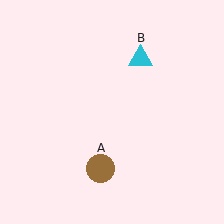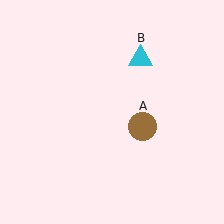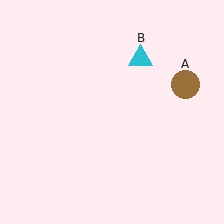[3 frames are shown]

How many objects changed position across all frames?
1 object changed position: brown circle (object A).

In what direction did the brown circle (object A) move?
The brown circle (object A) moved up and to the right.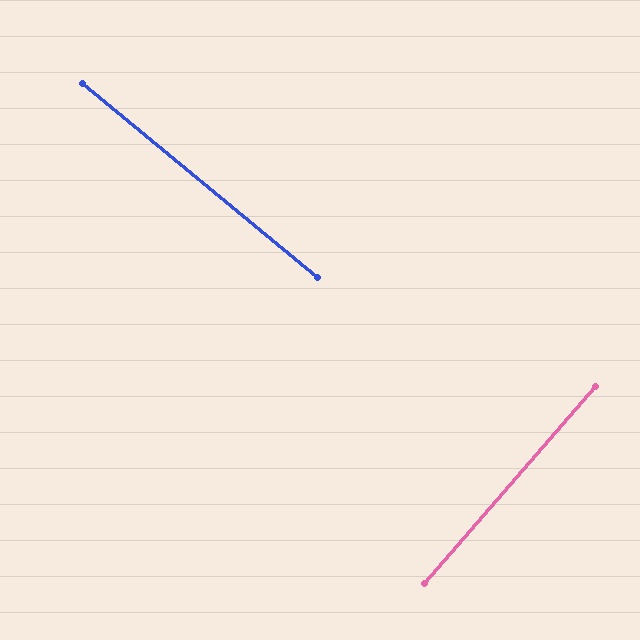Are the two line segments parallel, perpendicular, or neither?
Perpendicular — they meet at approximately 89°.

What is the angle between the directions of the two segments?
Approximately 89 degrees.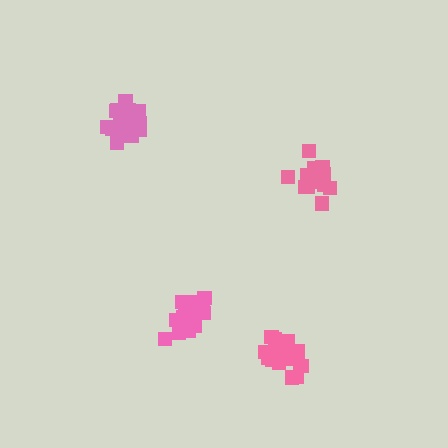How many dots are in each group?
Group 1: 21 dots, Group 2: 19 dots, Group 3: 19 dots, Group 4: 15 dots (74 total).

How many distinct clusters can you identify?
There are 4 distinct clusters.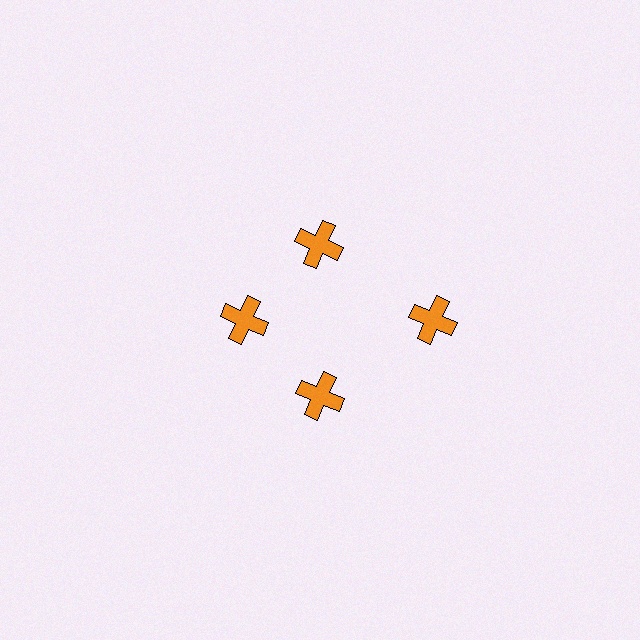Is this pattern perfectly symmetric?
No. The 4 orange crosses are arranged in a ring, but one element near the 3 o'clock position is pushed outward from the center, breaking the 4-fold rotational symmetry.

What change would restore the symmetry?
The symmetry would be restored by moving it inward, back onto the ring so that all 4 crosses sit at equal angles and equal distance from the center.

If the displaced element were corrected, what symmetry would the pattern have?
It would have 4-fold rotational symmetry — the pattern would map onto itself every 90 degrees.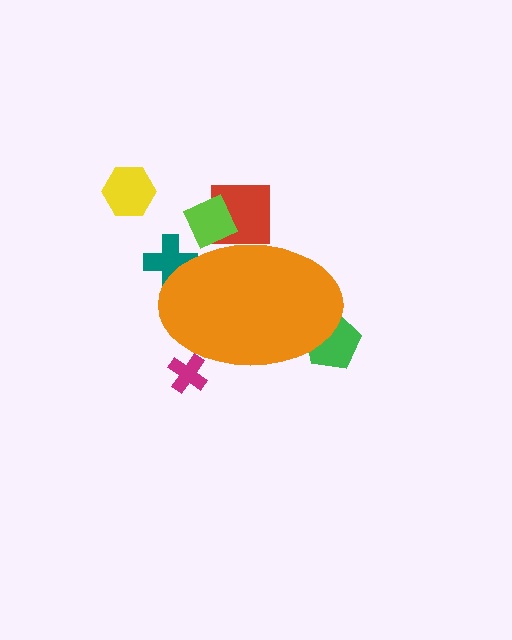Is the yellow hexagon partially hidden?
No, the yellow hexagon is fully visible.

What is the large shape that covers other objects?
An orange ellipse.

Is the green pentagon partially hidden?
Yes, the green pentagon is partially hidden behind the orange ellipse.